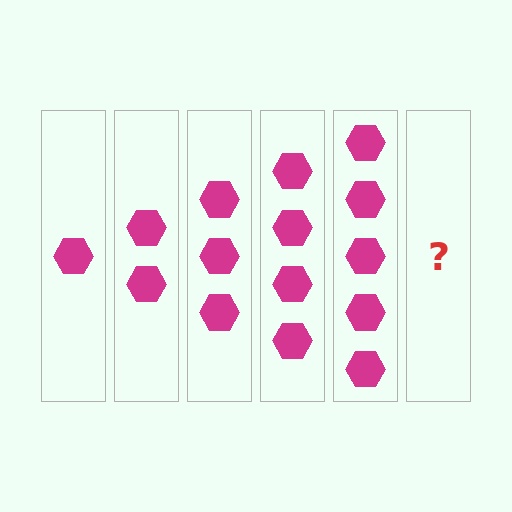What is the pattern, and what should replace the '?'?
The pattern is that each step adds one more hexagon. The '?' should be 6 hexagons.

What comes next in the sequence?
The next element should be 6 hexagons.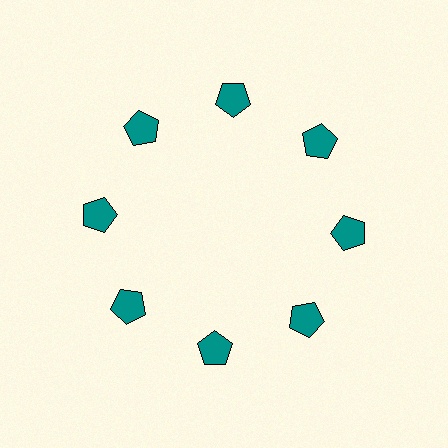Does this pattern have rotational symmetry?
Yes, this pattern has 8-fold rotational symmetry. It looks the same after rotating 45 degrees around the center.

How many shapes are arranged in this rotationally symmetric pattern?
There are 8 shapes, arranged in 8 groups of 1.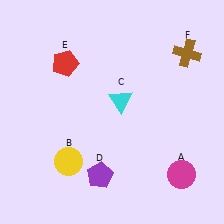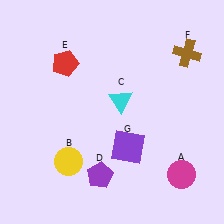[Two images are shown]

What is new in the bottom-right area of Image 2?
A purple square (G) was added in the bottom-right area of Image 2.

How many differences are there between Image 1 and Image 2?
There is 1 difference between the two images.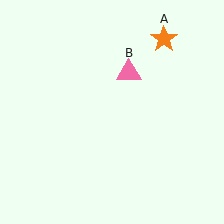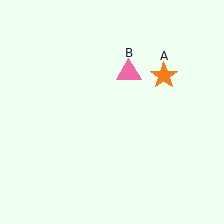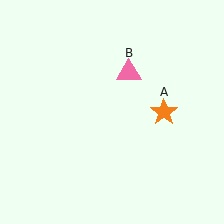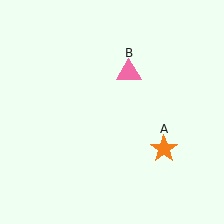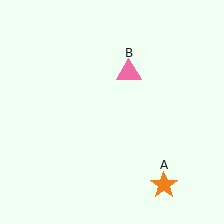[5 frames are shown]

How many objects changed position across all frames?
1 object changed position: orange star (object A).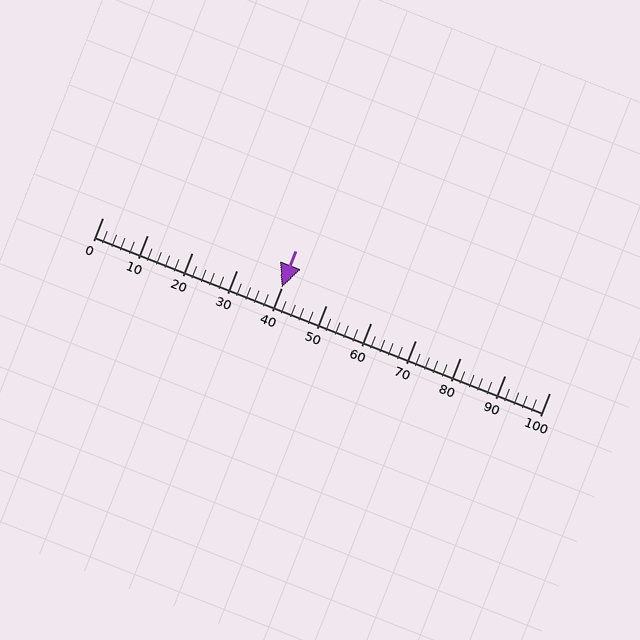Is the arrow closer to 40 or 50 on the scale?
The arrow is closer to 40.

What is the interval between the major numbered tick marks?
The major tick marks are spaced 10 units apart.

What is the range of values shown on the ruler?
The ruler shows values from 0 to 100.